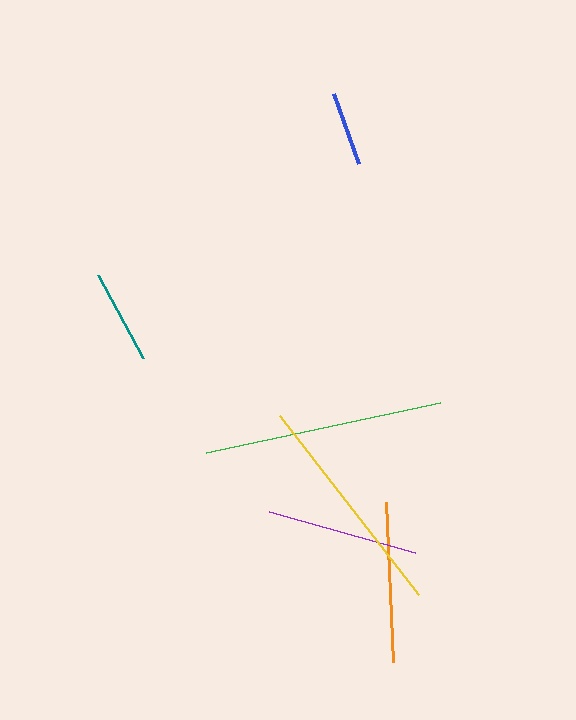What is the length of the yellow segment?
The yellow segment is approximately 227 pixels long.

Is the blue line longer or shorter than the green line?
The green line is longer than the blue line.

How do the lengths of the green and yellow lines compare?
The green and yellow lines are approximately the same length.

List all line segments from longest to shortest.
From longest to shortest: green, yellow, orange, purple, teal, blue.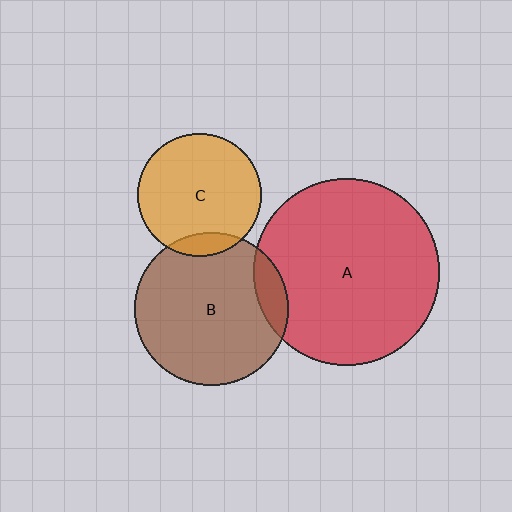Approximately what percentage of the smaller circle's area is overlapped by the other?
Approximately 10%.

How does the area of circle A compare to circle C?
Approximately 2.3 times.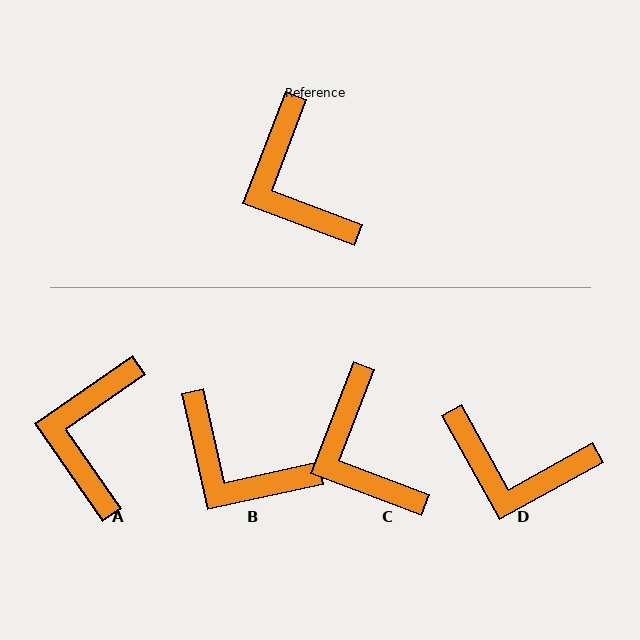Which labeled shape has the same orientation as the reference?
C.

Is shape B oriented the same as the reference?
No, it is off by about 34 degrees.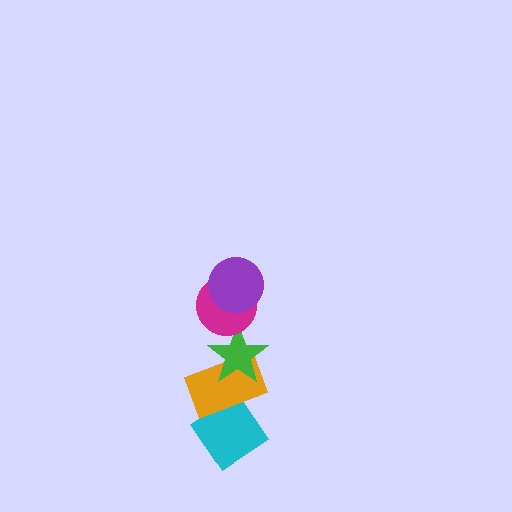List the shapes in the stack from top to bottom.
From top to bottom: the purple circle, the magenta circle, the green star, the orange rectangle, the cyan diamond.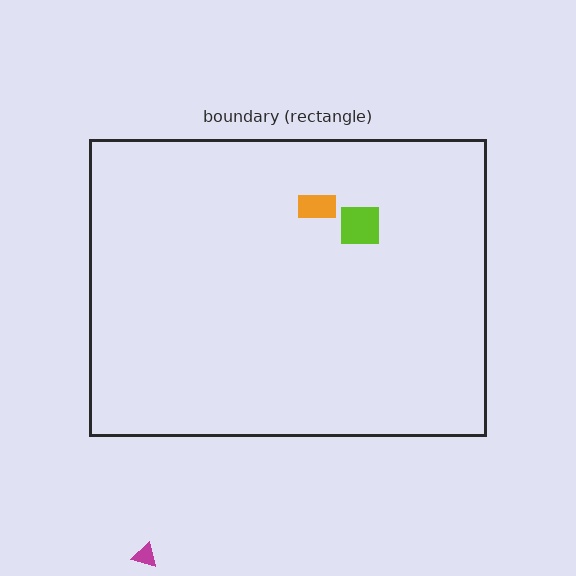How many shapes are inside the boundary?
2 inside, 1 outside.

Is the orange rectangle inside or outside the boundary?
Inside.